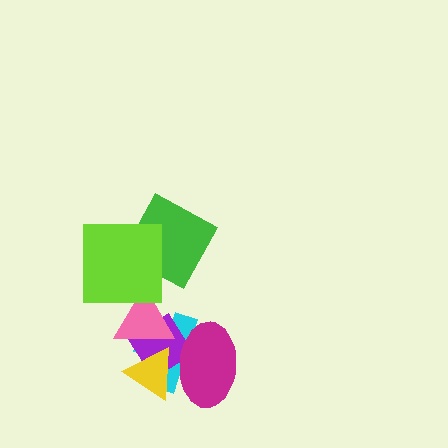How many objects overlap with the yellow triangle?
4 objects overlap with the yellow triangle.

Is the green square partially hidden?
Yes, it is partially covered by another shape.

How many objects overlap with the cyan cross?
4 objects overlap with the cyan cross.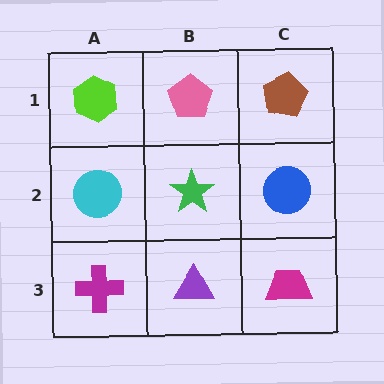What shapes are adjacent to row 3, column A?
A cyan circle (row 2, column A), a purple triangle (row 3, column B).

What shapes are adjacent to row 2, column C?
A brown pentagon (row 1, column C), a magenta trapezoid (row 3, column C), a green star (row 2, column B).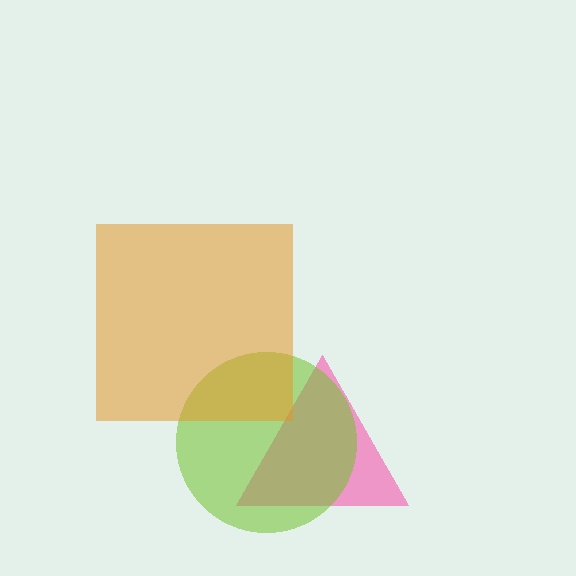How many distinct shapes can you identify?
There are 3 distinct shapes: a pink triangle, a lime circle, an orange square.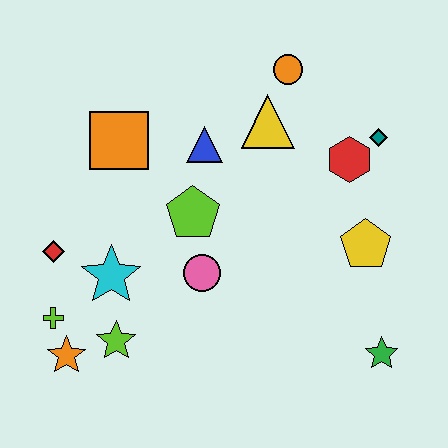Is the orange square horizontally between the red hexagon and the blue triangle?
No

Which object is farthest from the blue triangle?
The green star is farthest from the blue triangle.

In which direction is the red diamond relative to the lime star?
The red diamond is above the lime star.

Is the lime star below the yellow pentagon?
Yes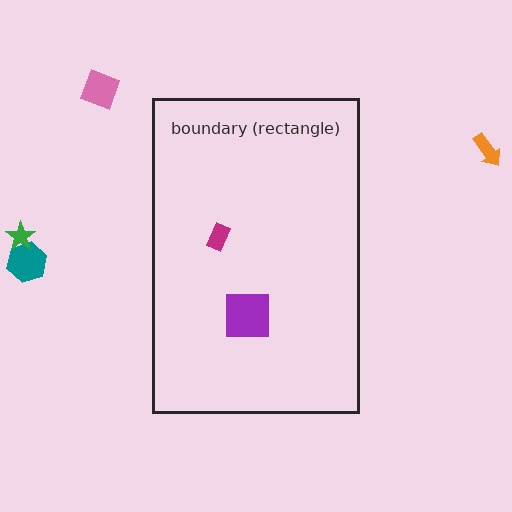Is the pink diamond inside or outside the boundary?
Outside.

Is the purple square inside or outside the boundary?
Inside.